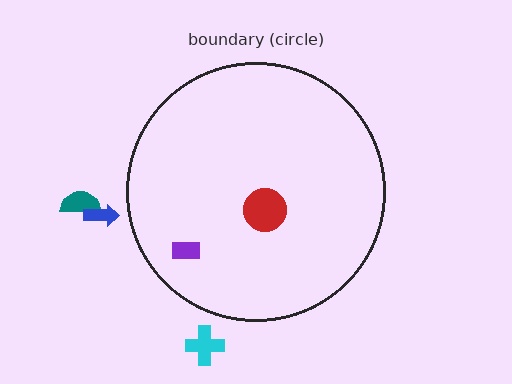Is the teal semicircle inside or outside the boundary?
Outside.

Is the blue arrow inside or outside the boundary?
Outside.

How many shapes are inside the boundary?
2 inside, 3 outside.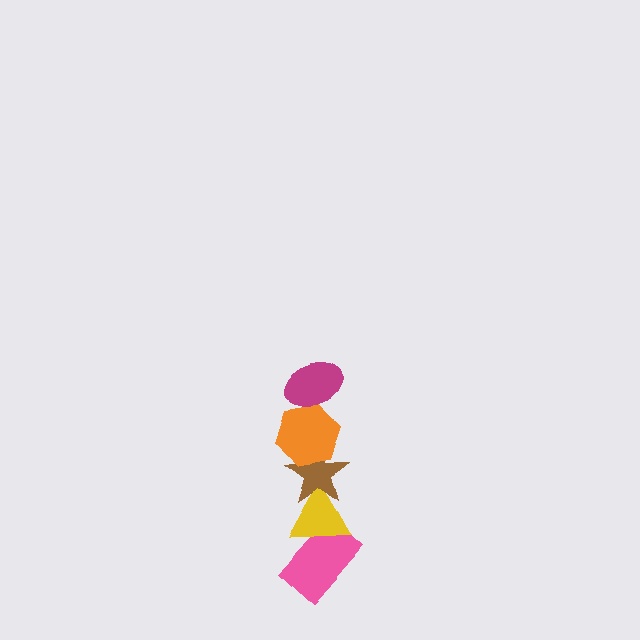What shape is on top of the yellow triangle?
The brown star is on top of the yellow triangle.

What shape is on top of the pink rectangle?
The yellow triangle is on top of the pink rectangle.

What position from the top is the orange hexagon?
The orange hexagon is 2nd from the top.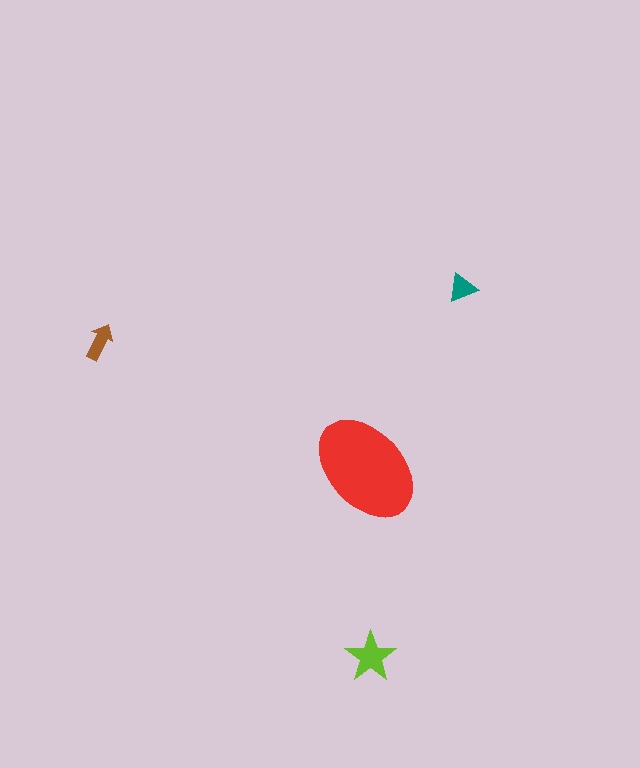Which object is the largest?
The red ellipse.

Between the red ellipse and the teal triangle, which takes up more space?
The red ellipse.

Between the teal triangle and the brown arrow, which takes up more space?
The brown arrow.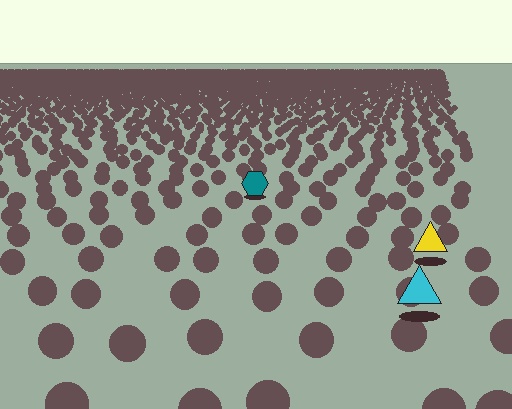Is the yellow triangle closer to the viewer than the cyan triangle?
No. The cyan triangle is closer — you can tell from the texture gradient: the ground texture is coarser near it.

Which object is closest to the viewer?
The cyan triangle is closest. The texture marks near it are larger and more spread out.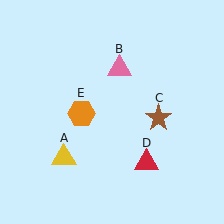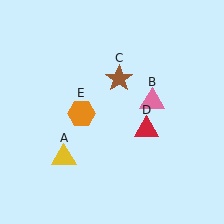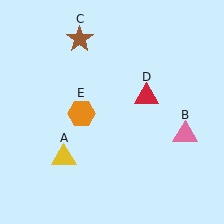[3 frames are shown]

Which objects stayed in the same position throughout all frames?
Yellow triangle (object A) and orange hexagon (object E) remained stationary.